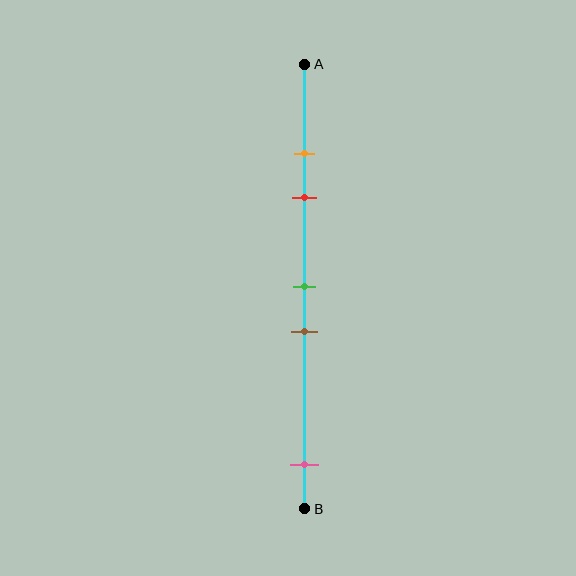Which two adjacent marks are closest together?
The orange and red marks are the closest adjacent pair.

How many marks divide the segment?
There are 5 marks dividing the segment.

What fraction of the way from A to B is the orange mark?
The orange mark is approximately 20% (0.2) of the way from A to B.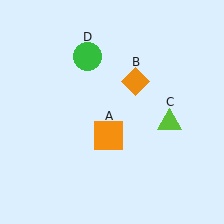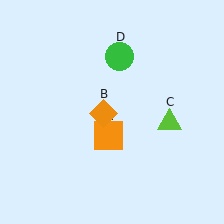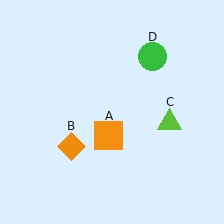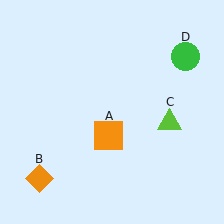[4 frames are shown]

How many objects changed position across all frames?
2 objects changed position: orange diamond (object B), green circle (object D).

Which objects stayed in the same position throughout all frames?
Orange square (object A) and lime triangle (object C) remained stationary.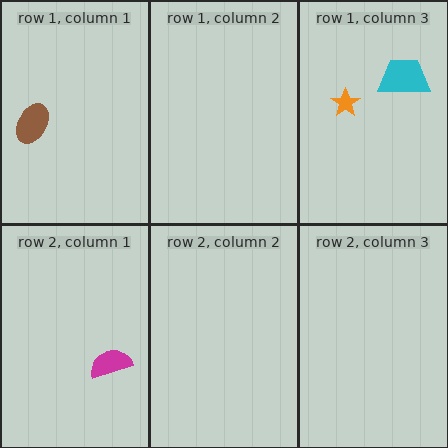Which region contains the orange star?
The row 1, column 3 region.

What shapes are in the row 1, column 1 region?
The brown ellipse.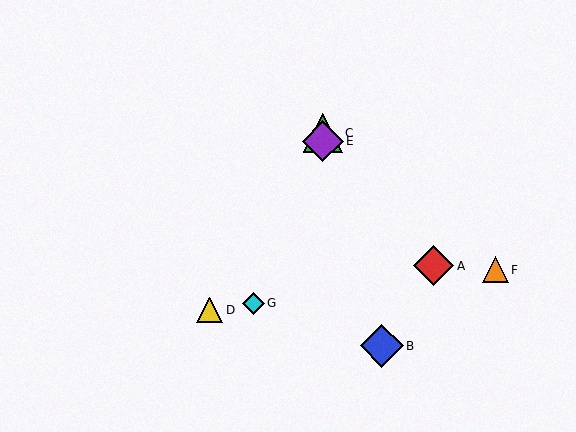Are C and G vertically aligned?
No, C is at x≈323 and G is at x≈254.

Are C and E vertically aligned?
Yes, both are at x≈323.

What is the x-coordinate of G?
Object G is at x≈254.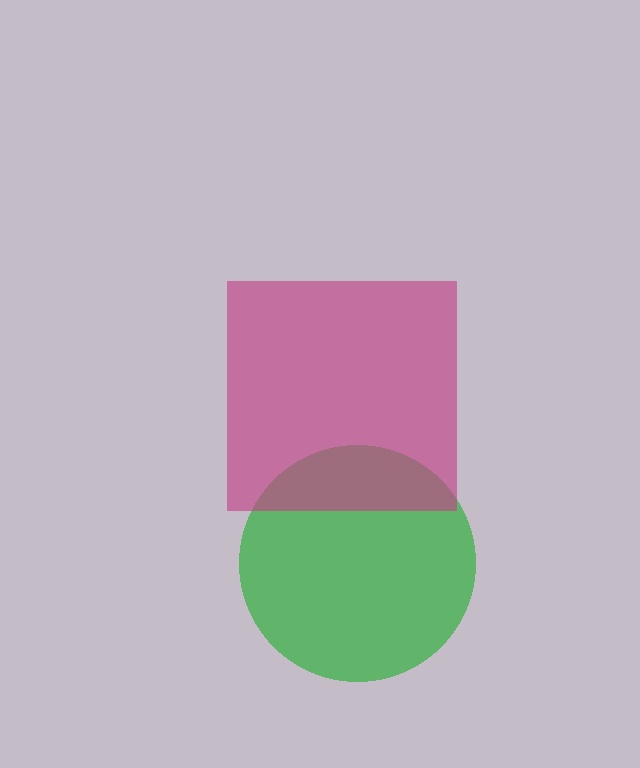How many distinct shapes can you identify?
There are 2 distinct shapes: a green circle, a magenta square.